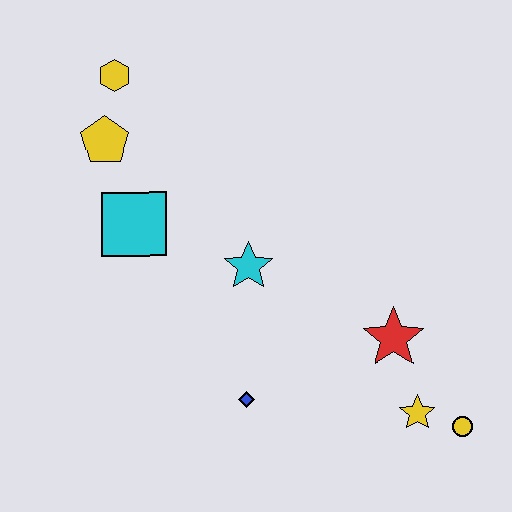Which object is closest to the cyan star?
The cyan square is closest to the cyan star.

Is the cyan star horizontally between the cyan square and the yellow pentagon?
No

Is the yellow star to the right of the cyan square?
Yes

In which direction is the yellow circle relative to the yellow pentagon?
The yellow circle is to the right of the yellow pentagon.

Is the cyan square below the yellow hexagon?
Yes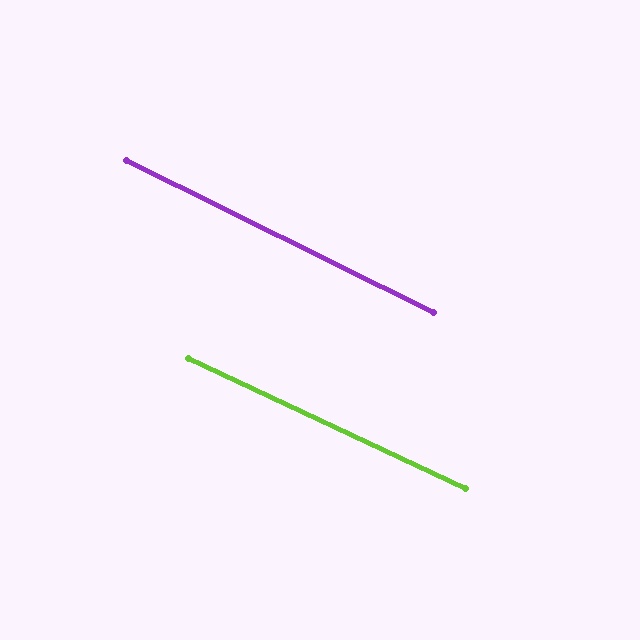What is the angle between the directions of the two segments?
Approximately 1 degree.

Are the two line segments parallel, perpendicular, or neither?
Parallel — their directions differ by only 1.3°.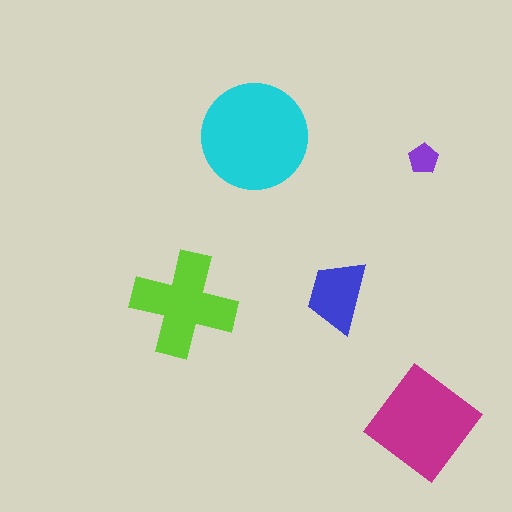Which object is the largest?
The cyan circle.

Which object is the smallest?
The purple pentagon.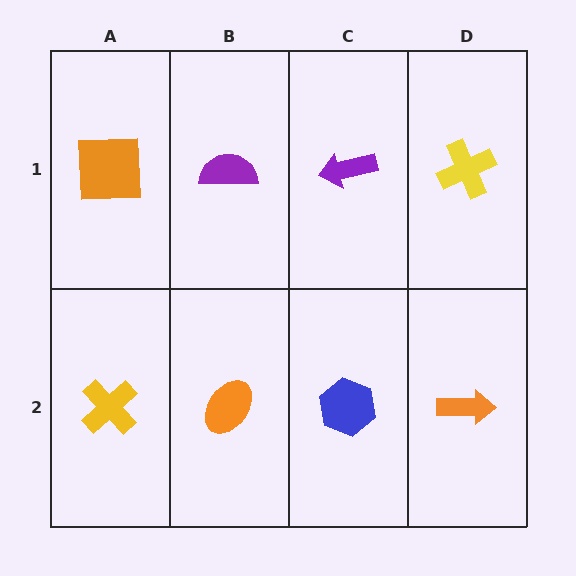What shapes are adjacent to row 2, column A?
An orange square (row 1, column A), an orange ellipse (row 2, column B).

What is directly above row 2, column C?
A purple arrow.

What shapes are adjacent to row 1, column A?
A yellow cross (row 2, column A), a purple semicircle (row 1, column B).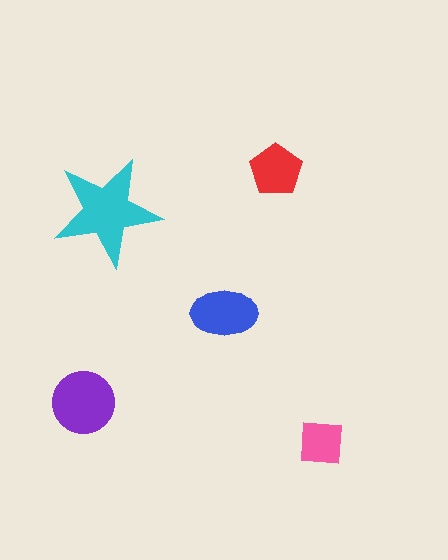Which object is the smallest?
The pink square.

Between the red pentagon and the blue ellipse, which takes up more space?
The blue ellipse.